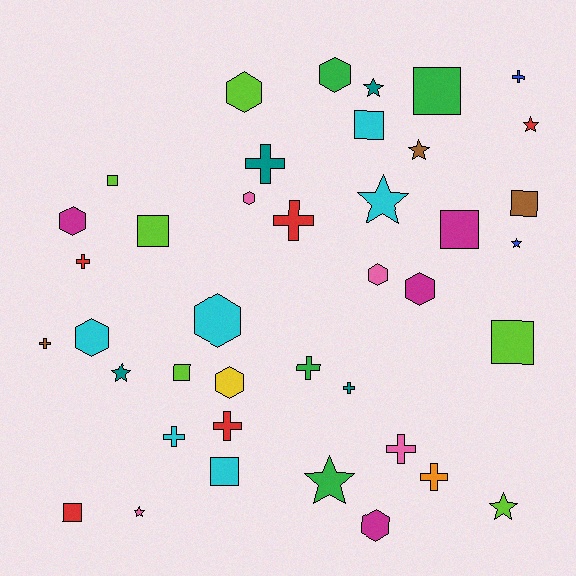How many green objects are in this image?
There are 4 green objects.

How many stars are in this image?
There are 9 stars.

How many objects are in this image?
There are 40 objects.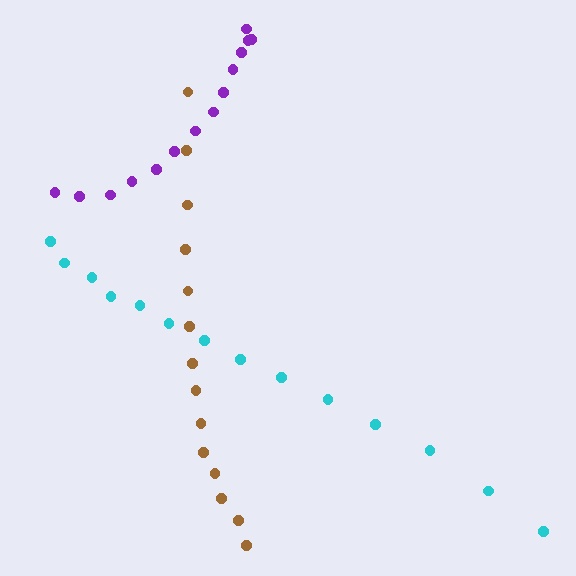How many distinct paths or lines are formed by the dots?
There are 3 distinct paths.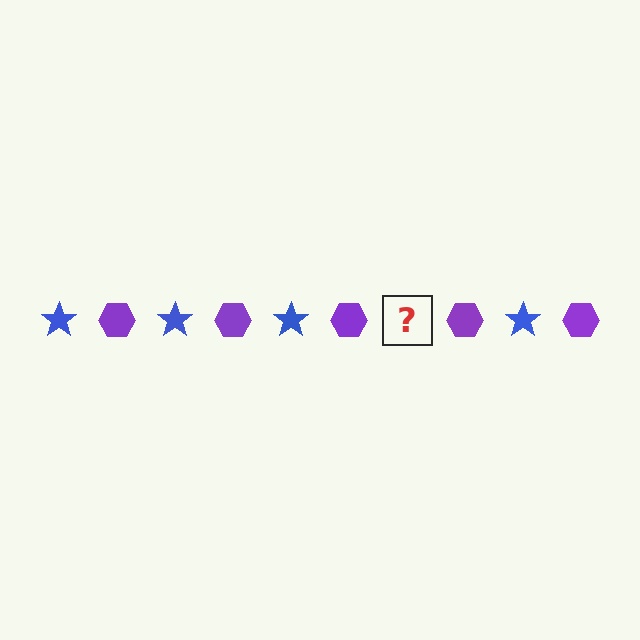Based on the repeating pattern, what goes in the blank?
The blank should be a blue star.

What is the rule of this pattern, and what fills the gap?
The rule is that the pattern alternates between blue star and purple hexagon. The gap should be filled with a blue star.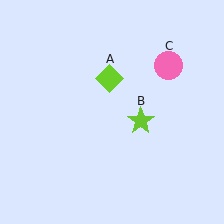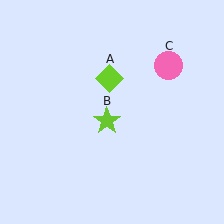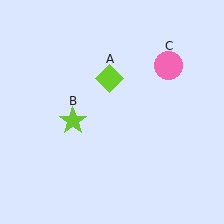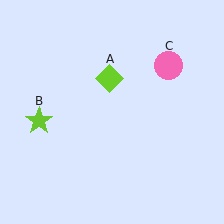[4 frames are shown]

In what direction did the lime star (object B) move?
The lime star (object B) moved left.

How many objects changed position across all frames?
1 object changed position: lime star (object B).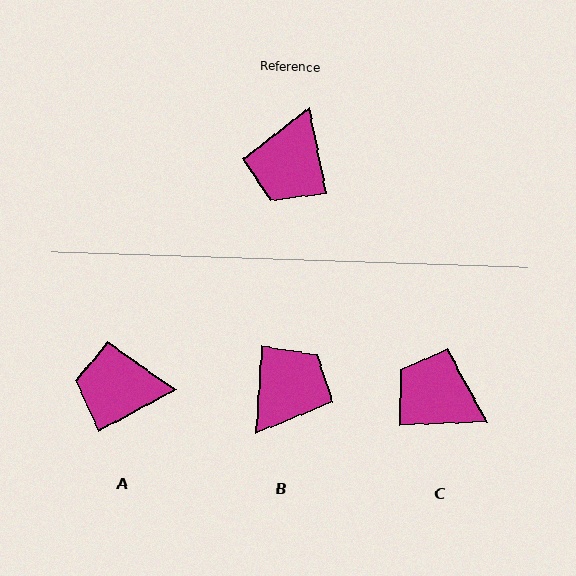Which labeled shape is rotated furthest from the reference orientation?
B, about 164 degrees away.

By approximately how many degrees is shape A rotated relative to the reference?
Approximately 73 degrees clockwise.